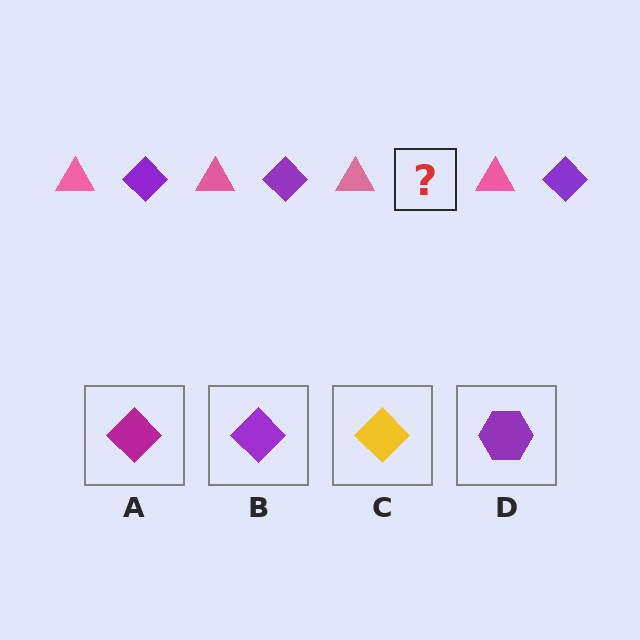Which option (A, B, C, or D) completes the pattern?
B.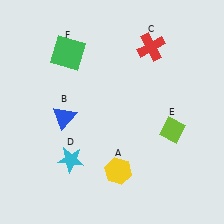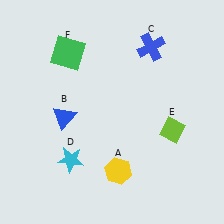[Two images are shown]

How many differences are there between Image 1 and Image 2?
There is 1 difference between the two images.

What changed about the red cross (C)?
In Image 1, C is red. In Image 2, it changed to blue.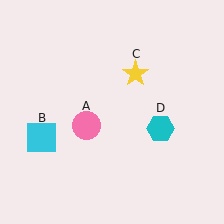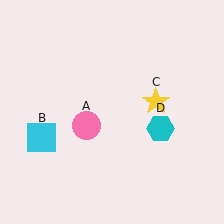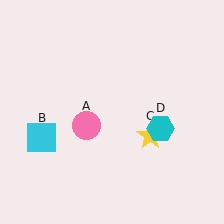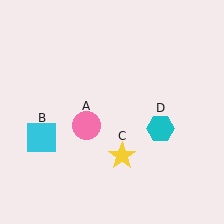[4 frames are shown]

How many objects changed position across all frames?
1 object changed position: yellow star (object C).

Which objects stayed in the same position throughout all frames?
Pink circle (object A) and cyan square (object B) and cyan hexagon (object D) remained stationary.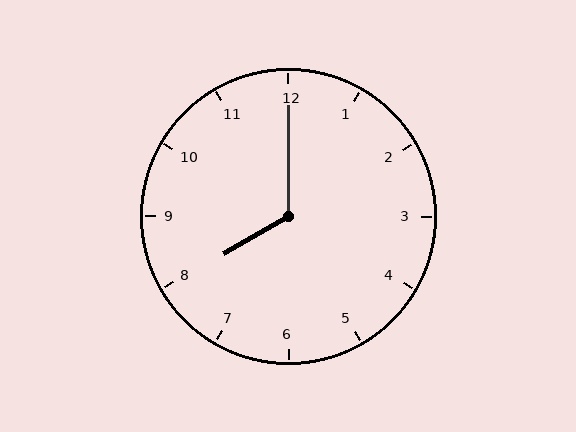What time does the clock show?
8:00.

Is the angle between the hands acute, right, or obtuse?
It is obtuse.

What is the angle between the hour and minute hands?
Approximately 120 degrees.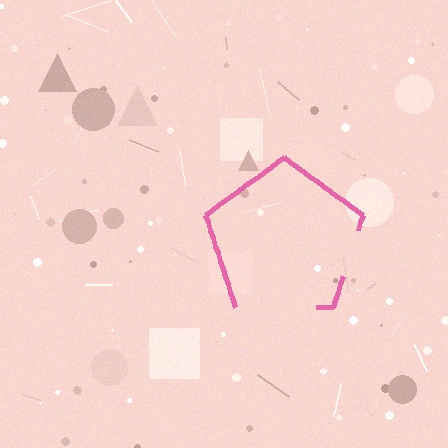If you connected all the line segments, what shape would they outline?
They would outline a pentagon.